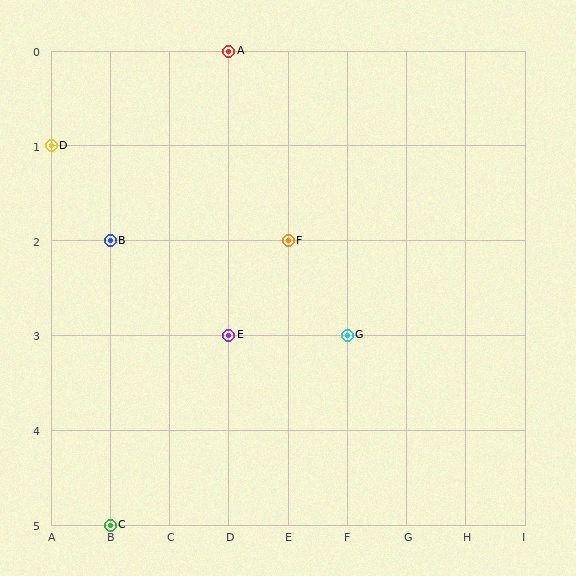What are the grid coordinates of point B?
Point B is at grid coordinates (B, 2).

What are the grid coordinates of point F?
Point F is at grid coordinates (E, 2).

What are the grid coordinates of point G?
Point G is at grid coordinates (F, 3).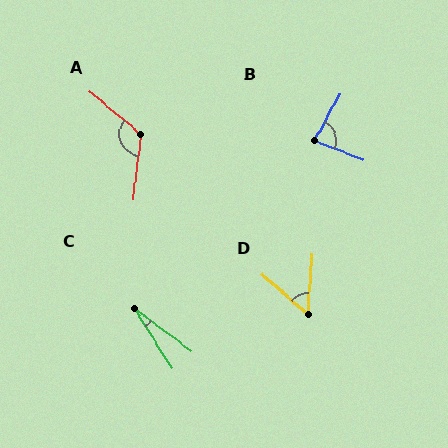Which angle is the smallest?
C, at approximately 22 degrees.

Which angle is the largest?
A, at approximately 122 degrees.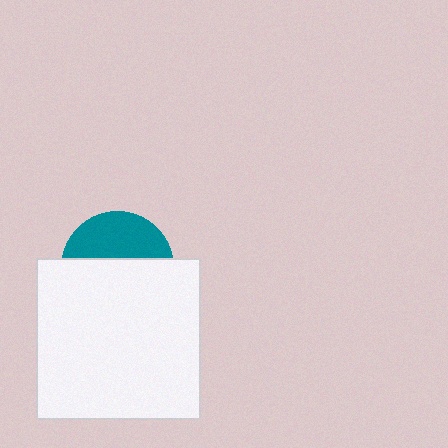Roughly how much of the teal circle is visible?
A small part of it is visible (roughly 39%).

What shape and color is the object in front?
The object in front is a white rectangle.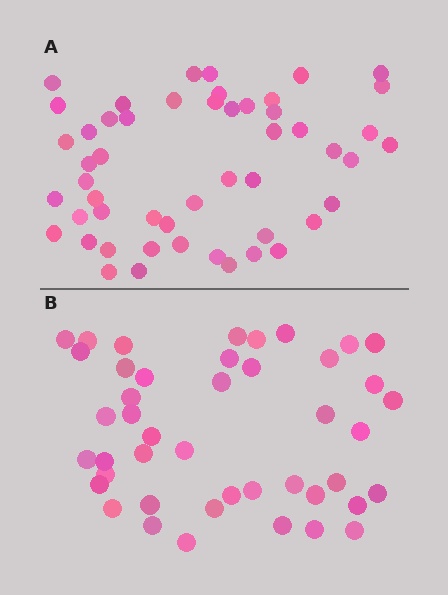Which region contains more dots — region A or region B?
Region A (the top region) has more dots.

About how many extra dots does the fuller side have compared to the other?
Region A has roughly 8 or so more dots than region B.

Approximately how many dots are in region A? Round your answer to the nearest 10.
About 50 dots. (The exact count is 51, which rounds to 50.)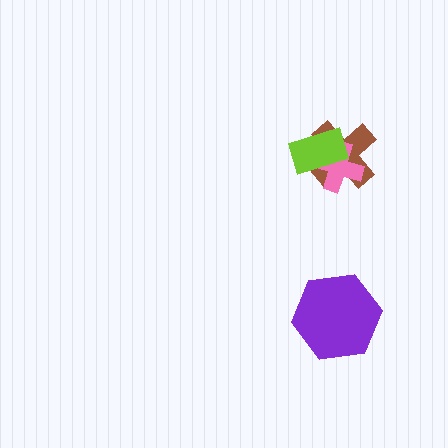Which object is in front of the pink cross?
The lime rectangle is in front of the pink cross.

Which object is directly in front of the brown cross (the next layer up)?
The pink cross is directly in front of the brown cross.